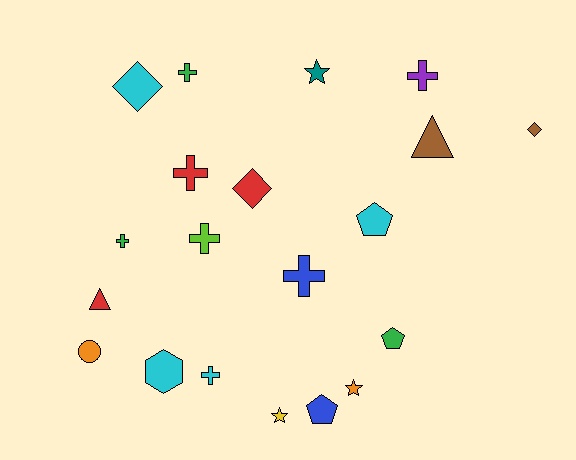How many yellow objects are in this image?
There is 1 yellow object.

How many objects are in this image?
There are 20 objects.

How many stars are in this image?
There are 3 stars.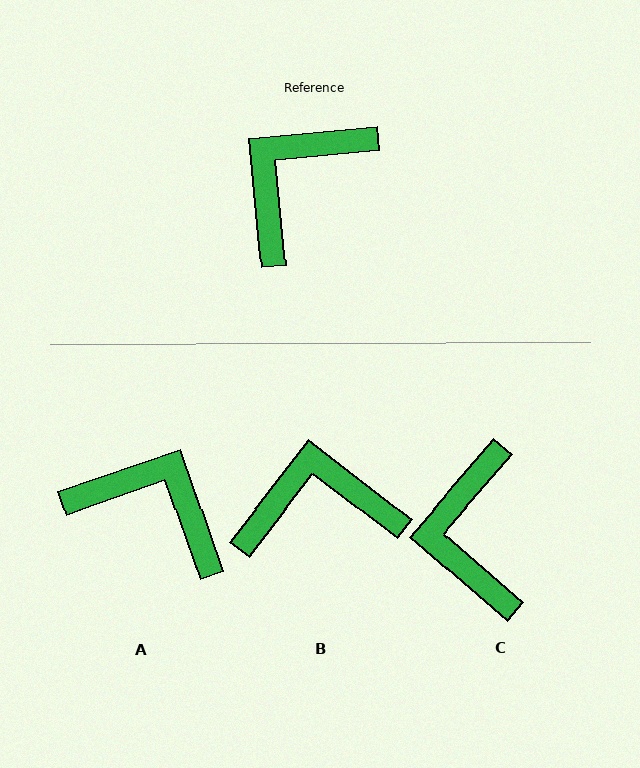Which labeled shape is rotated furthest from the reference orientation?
A, about 76 degrees away.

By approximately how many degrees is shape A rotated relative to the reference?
Approximately 76 degrees clockwise.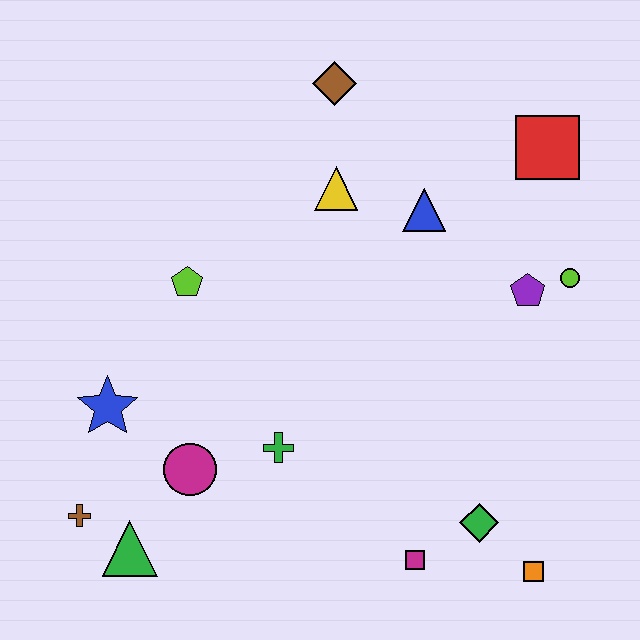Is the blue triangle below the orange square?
No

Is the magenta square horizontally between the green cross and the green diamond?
Yes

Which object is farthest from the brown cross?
The red square is farthest from the brown cross.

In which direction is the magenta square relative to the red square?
The magenta square is below the red square.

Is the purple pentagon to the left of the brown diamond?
No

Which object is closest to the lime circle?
The purple pentagon is closest to the lime circle.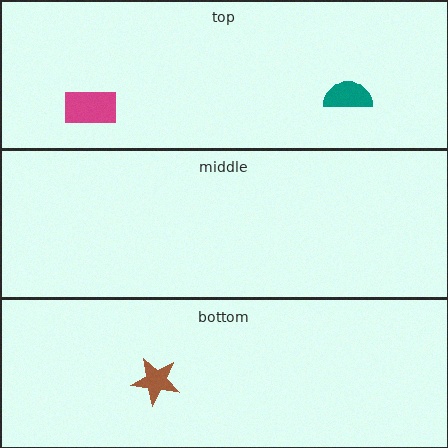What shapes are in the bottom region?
The brown star.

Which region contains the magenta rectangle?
The top region.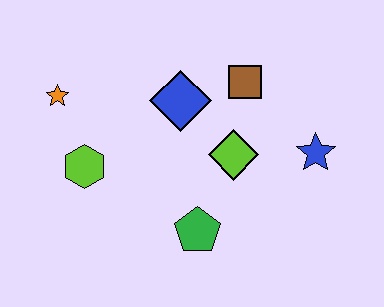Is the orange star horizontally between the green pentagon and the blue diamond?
No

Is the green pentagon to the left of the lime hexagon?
No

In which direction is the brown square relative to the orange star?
The brown square is to the right of the orange star.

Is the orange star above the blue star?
Yes